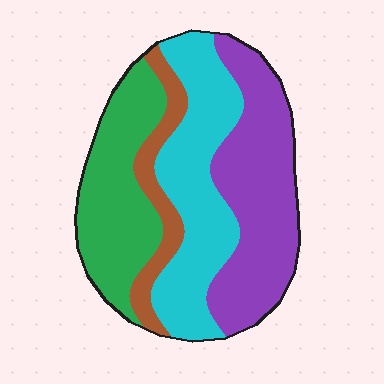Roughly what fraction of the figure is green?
Green covers roughly 25% of the figure.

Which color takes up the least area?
Brown, at roughly 10%.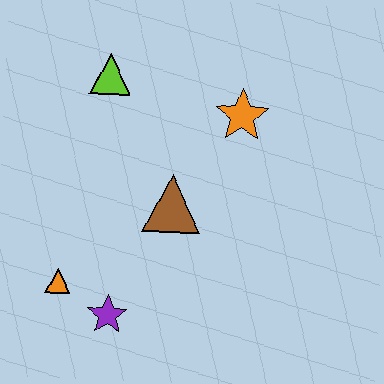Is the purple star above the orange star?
No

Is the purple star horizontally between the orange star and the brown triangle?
No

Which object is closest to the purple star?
The orange triangle is closest to the purple star.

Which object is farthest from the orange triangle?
The orange star is farthest from the orange triangle.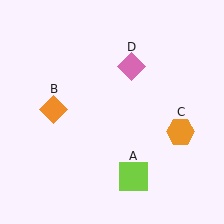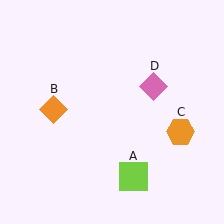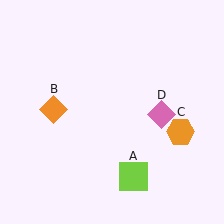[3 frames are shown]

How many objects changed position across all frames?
1 object changed position: pink diamond (object D).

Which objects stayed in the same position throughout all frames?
Lime square (object A) and orange diamond (object B) and orange hexagon (object C) remained stationary.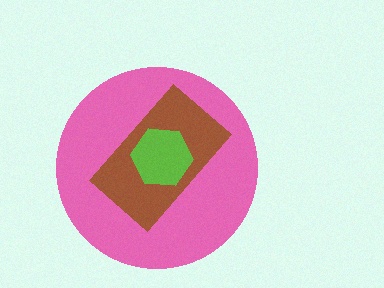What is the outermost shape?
The pink circle.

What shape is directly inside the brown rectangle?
The lime hexagon.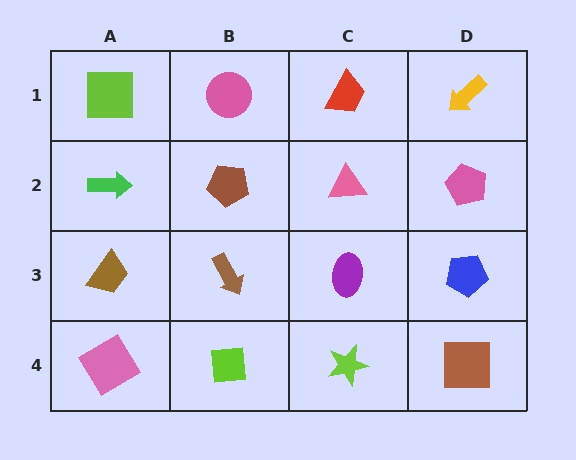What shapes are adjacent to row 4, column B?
A brown arrow (row 3, column B), a pink diamond (row 4, column A), a lime star (row 4, column C).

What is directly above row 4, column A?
A brown trapezoid.